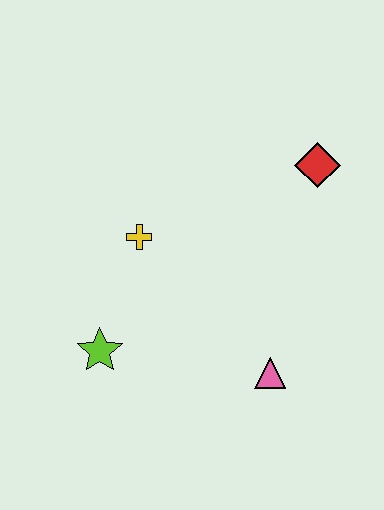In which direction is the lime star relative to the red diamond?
The lime star is to the left of the red diamond.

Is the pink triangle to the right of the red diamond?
No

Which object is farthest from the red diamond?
The lime star is farthest from the red diamond.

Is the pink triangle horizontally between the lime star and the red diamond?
Yes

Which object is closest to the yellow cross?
The lime star is closest to the yellow cross.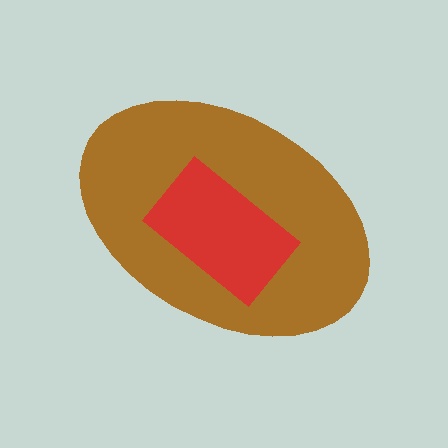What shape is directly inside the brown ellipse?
The red rectangle.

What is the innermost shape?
The red rectangle.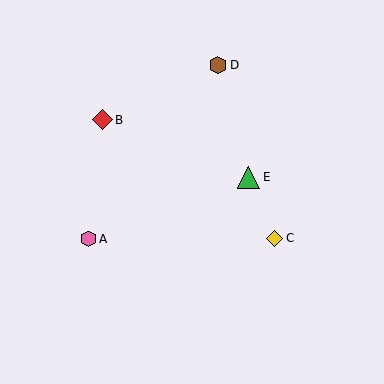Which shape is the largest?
The green triangle (labeled E) is the largest.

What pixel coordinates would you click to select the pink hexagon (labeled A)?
Click at (89, 239) to select the pink hexagon A.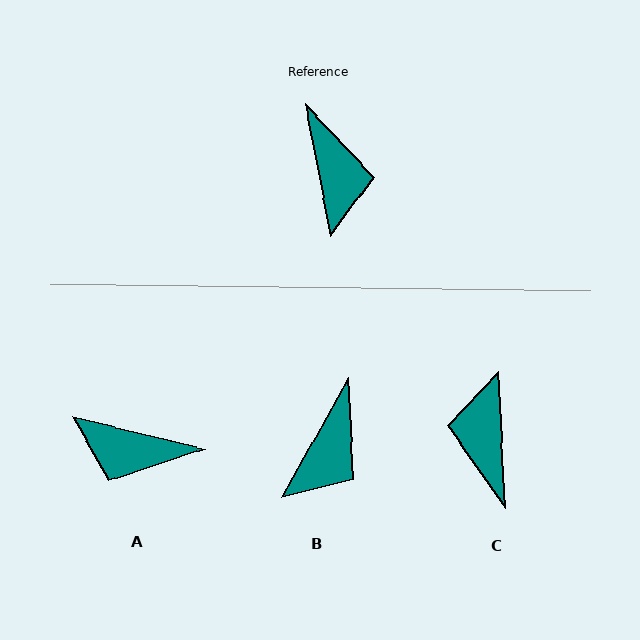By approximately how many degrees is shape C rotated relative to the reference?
Approximately 172 degrees counter-clockwise.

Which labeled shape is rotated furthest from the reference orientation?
C, about 172 degrees away.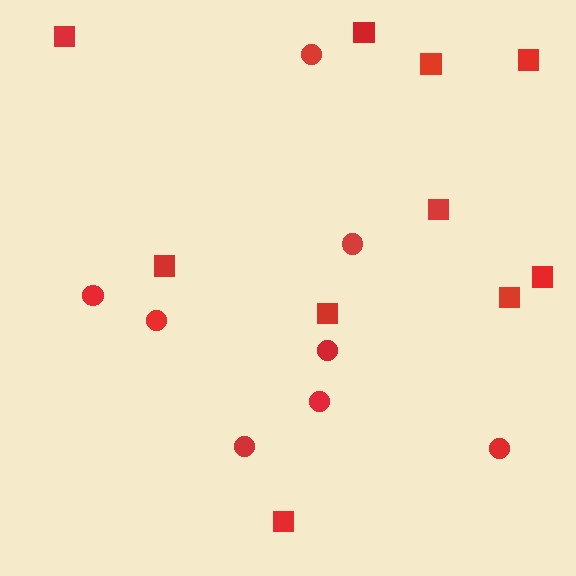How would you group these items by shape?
There are 2 groups: one group of circles (8) and one group of squares (10).